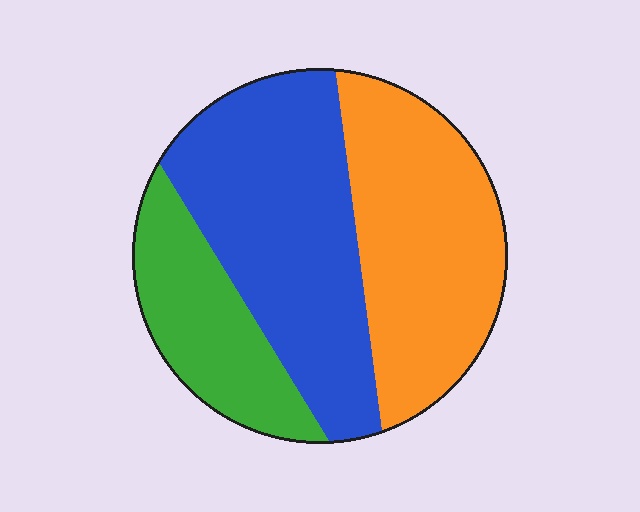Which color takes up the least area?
Green, at roughly 20%.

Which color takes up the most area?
Blue, at roughly 40%.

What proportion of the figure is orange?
Orange takes up between a third and a half of the figure.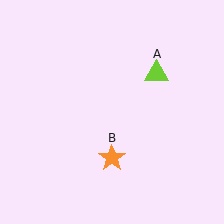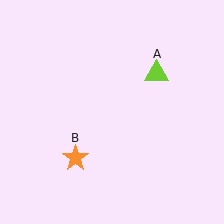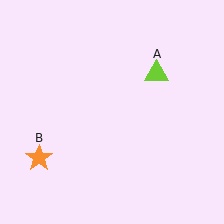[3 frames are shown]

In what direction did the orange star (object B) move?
The orange star (object B) moved left.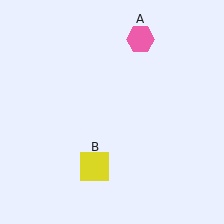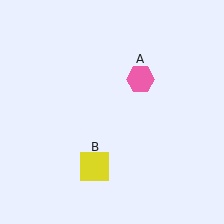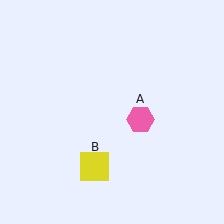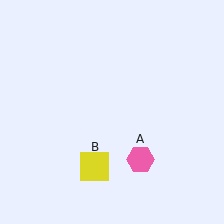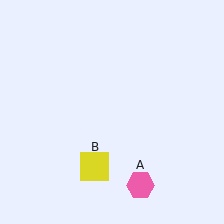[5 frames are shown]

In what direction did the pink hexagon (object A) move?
The pink hexagon (object A) moved down.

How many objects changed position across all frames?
1 object changed position: pink hexagon (object A).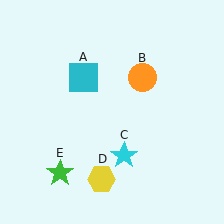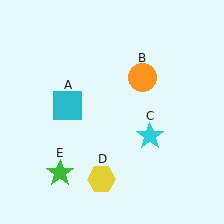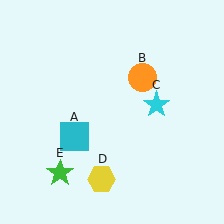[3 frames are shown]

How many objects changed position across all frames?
2 objects changed position: cyan square (object A), cyan star (object C).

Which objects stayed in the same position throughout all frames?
Orange circle (object B) and yellow hexagon (object D) and green star (object E) remained stationary.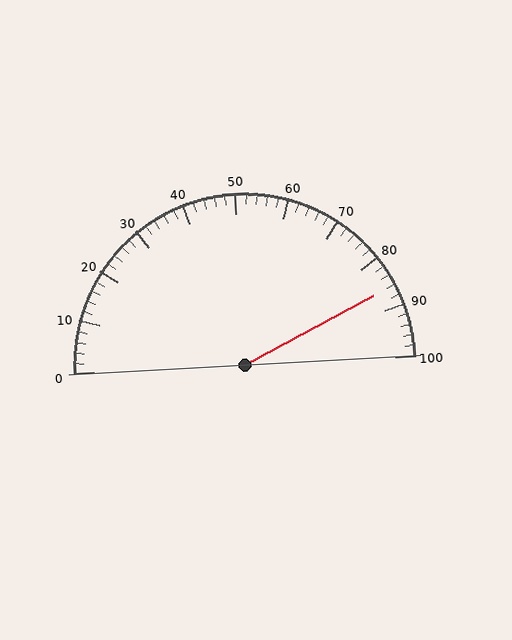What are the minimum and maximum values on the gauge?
The gauge ranges from 0 to 100.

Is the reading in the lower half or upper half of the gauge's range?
The reading is in the upper half of the range (0 to 100).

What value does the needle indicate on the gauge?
The needle indicates approximately 86.